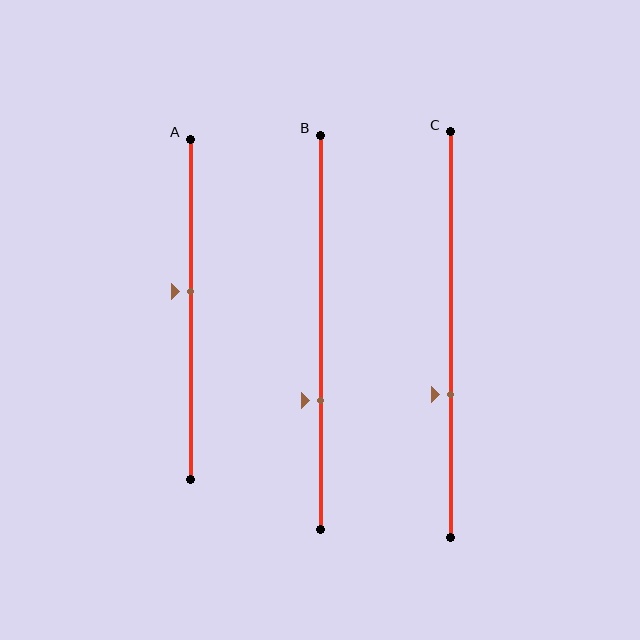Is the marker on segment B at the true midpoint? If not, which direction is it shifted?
No, the marker on segment B is shifted downward by about 17% of the segment length.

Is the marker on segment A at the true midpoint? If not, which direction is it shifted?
No, the marker on segment A is shifted upward by about 5% of the segment length.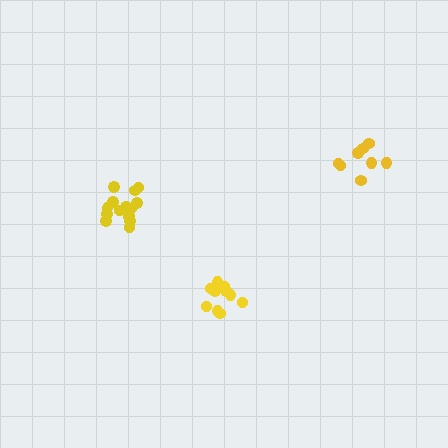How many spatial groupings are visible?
There are 3 spatial groupings.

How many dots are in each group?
Group 1: 10 dots, Group 2: 14 dots, Group 3: 8 dots (32 total).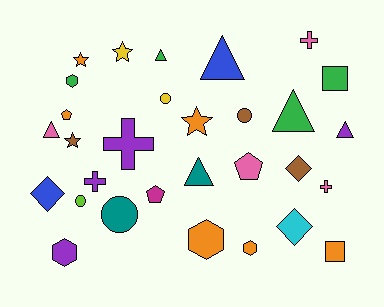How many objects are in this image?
There are 30 objects.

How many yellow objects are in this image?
There are 2 yellow objects.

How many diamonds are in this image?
There are 3 diamonds.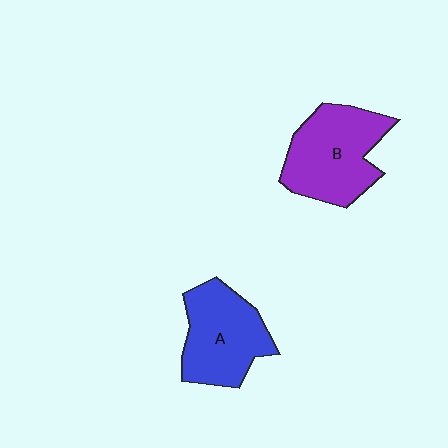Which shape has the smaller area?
Shape A (blue).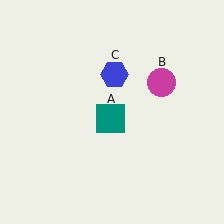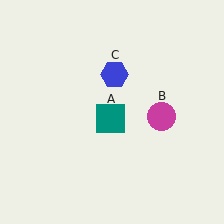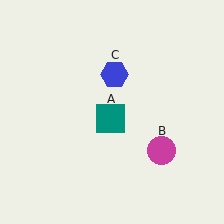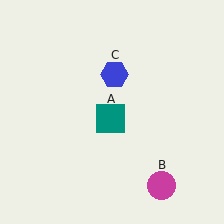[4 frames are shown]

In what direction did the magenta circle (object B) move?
The magenta circle (object B) moved down.